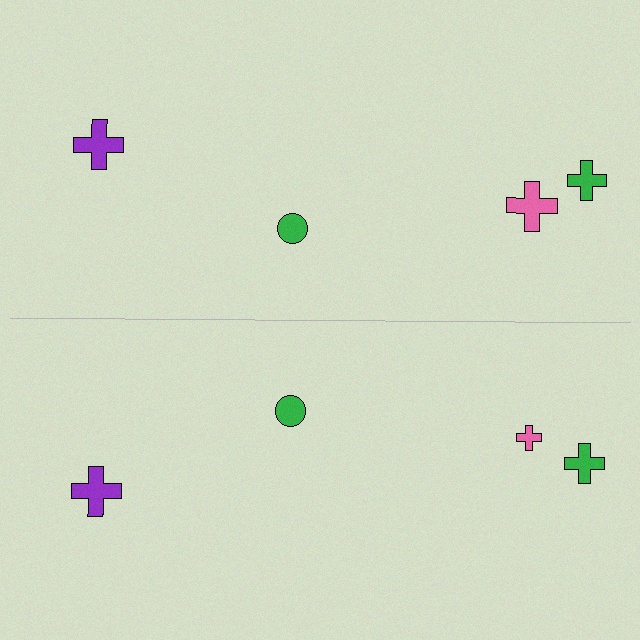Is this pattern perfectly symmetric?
No, the pattern is not perfectly symmetric. The pink cross on the bottom side has a different size than its mirror counterpart.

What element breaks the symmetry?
The pink cross on the bottom side has a different size than its mirror counterpart.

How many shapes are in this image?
There are 8 shapes in this image.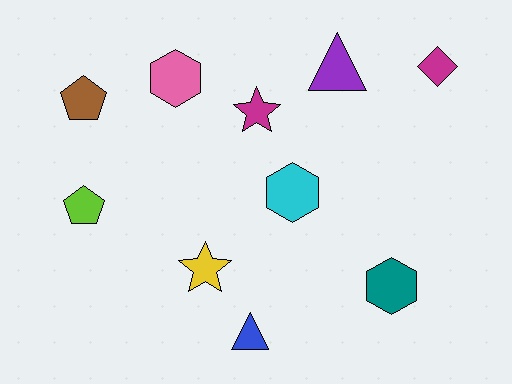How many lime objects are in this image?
There is 1 lime object.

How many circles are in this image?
There are no circles.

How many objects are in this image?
There are 10 objects.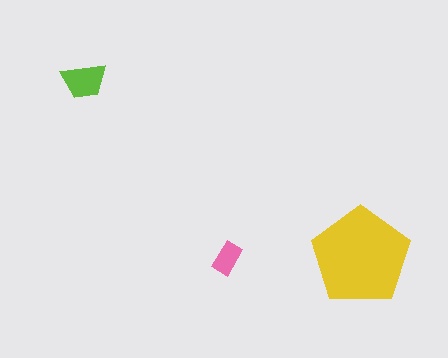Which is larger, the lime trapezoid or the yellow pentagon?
The yellow pentagon.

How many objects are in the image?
There are 3 objects in the image.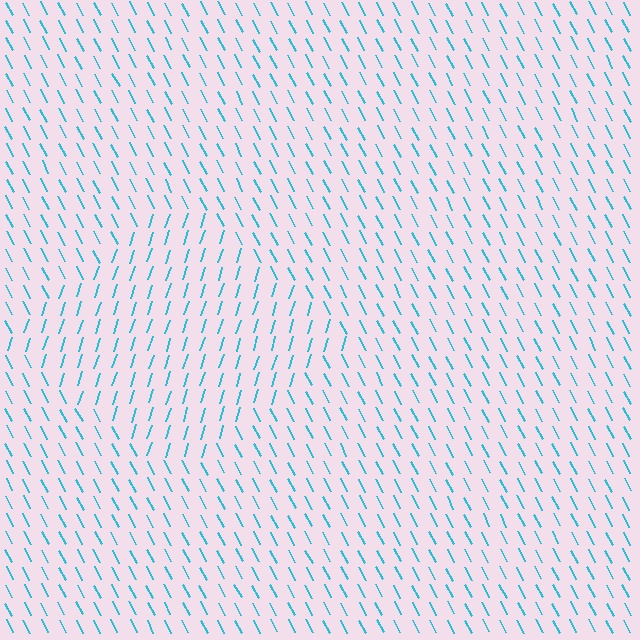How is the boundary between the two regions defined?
The boundary is defined purely by a change in line orientation (approximately 45 degrees difference). All lines are the same color and thickness.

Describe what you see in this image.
The image is filled with small cyan line segments. A diamond region in the image has lines oriented differently from the surrounding lines, creating a visible texture boundary.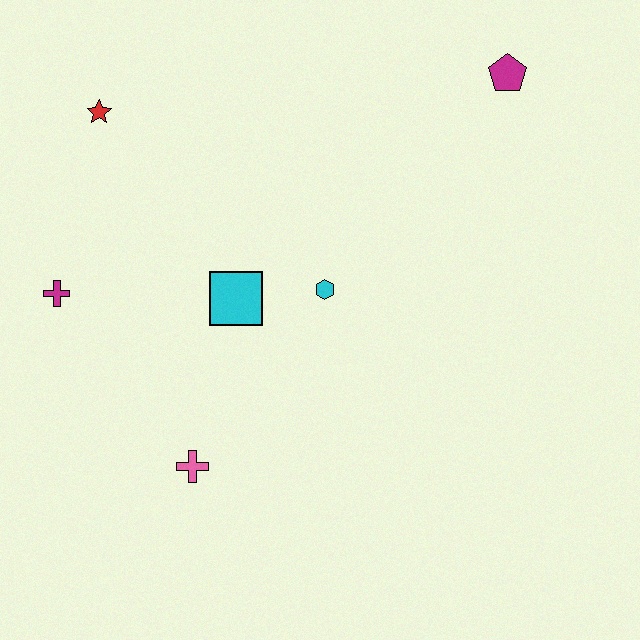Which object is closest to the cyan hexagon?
The cyan square is closest to the cyan hexagon.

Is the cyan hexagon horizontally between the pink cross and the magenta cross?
No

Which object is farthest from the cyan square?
The magenta pentagon is farthest from the cyan square.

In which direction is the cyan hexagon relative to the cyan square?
The cyan hexagon is to the right of the cyan square.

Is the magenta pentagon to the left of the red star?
No